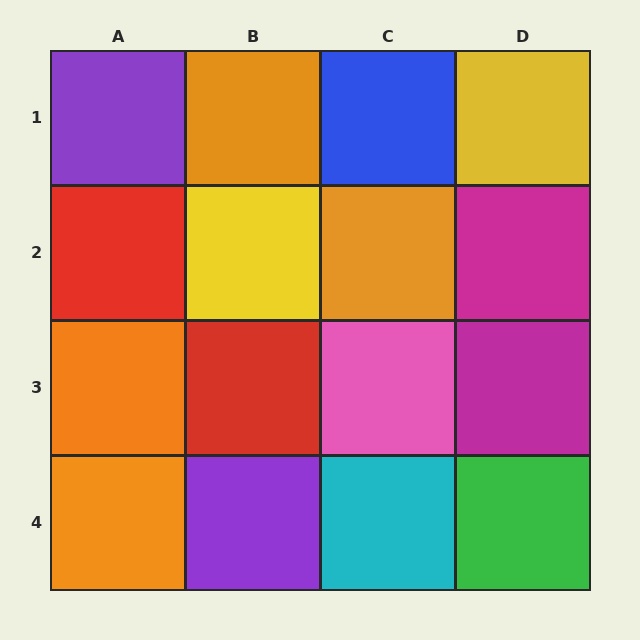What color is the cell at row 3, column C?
Pink.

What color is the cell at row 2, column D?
Magenta.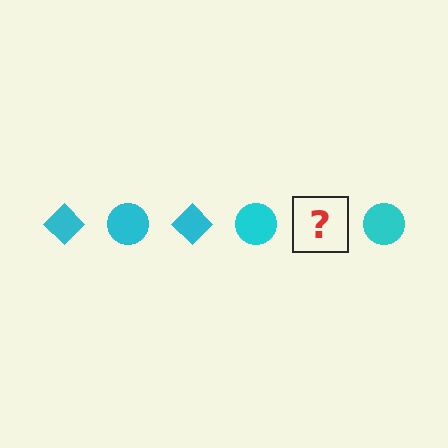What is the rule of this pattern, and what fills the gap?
The rule is that the pattern cycles through diamond, circle shapes in cyan. The gap should be filled with a cyan diamond.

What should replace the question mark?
The question mark should be replaced with a cyan diamond.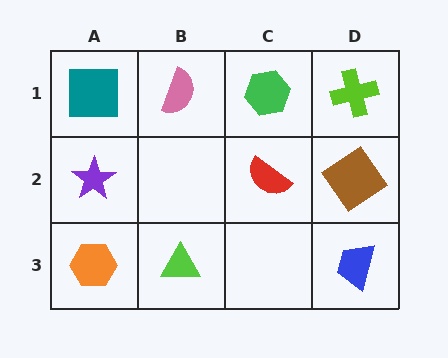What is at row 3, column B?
A lime triangle.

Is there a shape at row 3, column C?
No, that cell is empty.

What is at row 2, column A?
A purple star.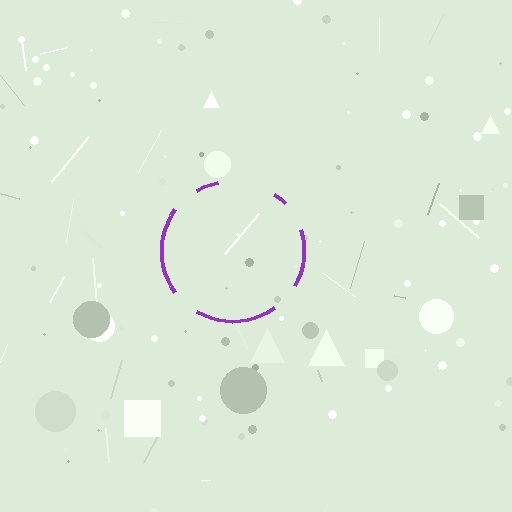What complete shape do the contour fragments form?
The contour fragments form a circle.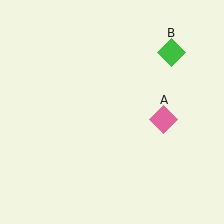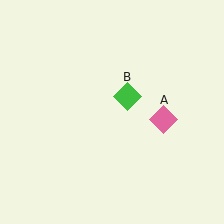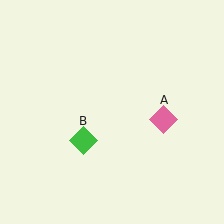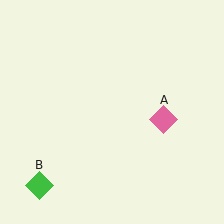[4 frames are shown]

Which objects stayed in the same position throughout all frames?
Pink diamond (object A) remained stationary.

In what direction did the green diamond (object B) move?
The green diamond (object B) moved down and to the left.